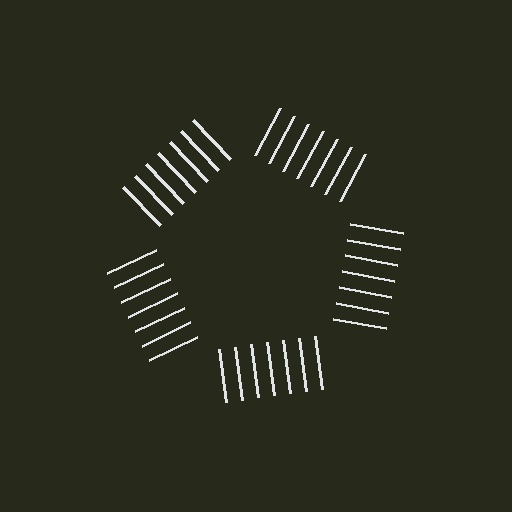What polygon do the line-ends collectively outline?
An illusory pentagon — the line segments terminate on its edges but no continuous stroke is drawn.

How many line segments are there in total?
35 — 7 along each of the 5 edges.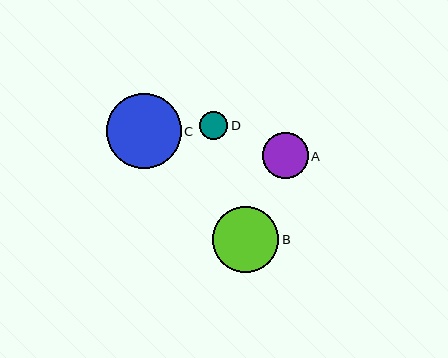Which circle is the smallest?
Circle D is the smallest with a size of approximately 29 pixels.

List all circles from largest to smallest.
From largest to smallest: C, B, A, D.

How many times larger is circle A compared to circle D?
Circle A is approximately 1.6 times the size of circle D.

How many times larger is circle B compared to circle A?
Circle B is approximately 1.4 times the size of circle A.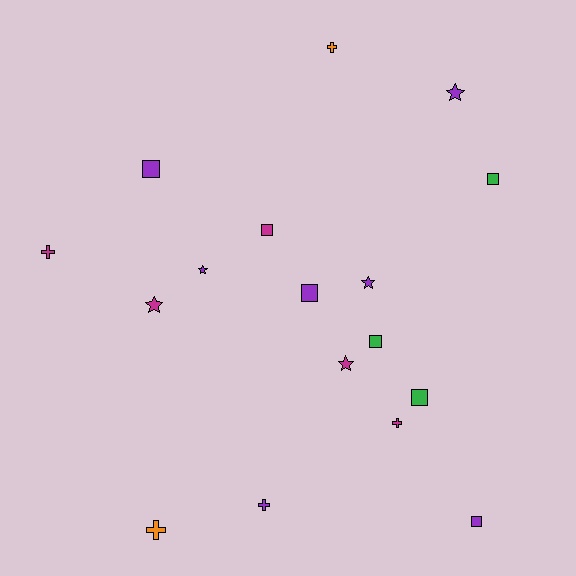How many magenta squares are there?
There is 1 magenta square.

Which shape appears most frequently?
Square, with 7 objects.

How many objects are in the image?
There are 17 objects.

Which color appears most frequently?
Purple, with 7 objects.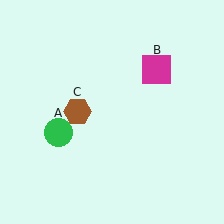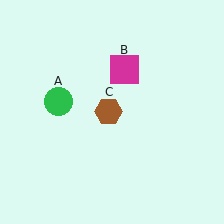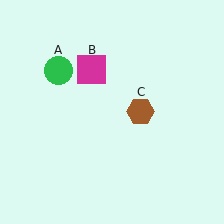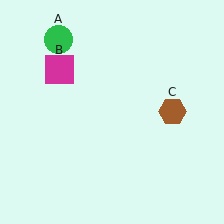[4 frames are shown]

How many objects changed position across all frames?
3 objects changed position: green circle (object A), magenta square (object B), brown hexagon (object C).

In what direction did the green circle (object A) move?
The green circle (object A) moved up.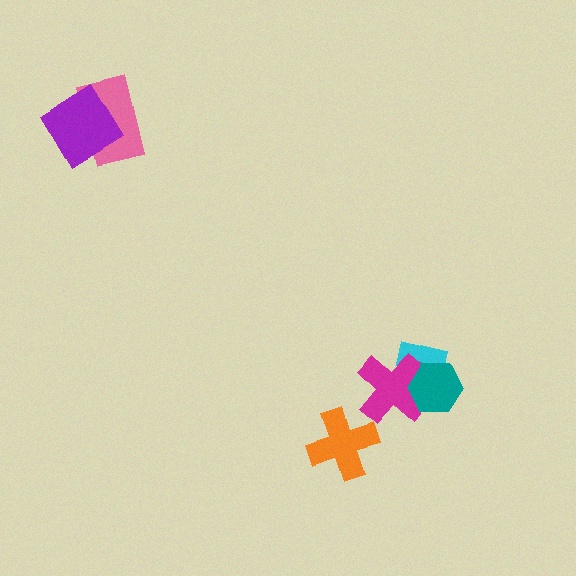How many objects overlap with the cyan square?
2 objects overlap with the cyan square.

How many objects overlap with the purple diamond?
1 object overlaps with the purple diamond.